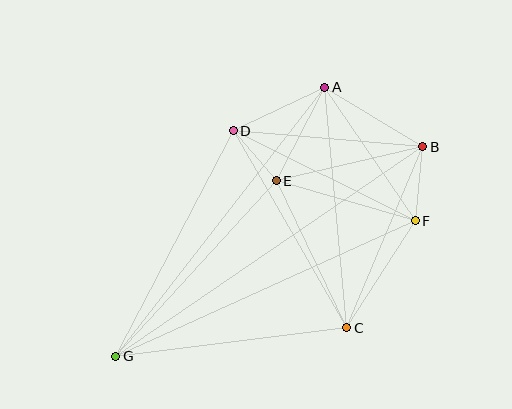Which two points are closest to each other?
Points D and E are closest to each other.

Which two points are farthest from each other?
Points B and G are farthest from each other.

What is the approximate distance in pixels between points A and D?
The distance between A and D is approximately 101 pixels.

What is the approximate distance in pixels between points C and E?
The distance between C and E is approximately 163 pixels.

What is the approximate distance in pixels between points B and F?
The distance between B and F is approximately 74 pixels.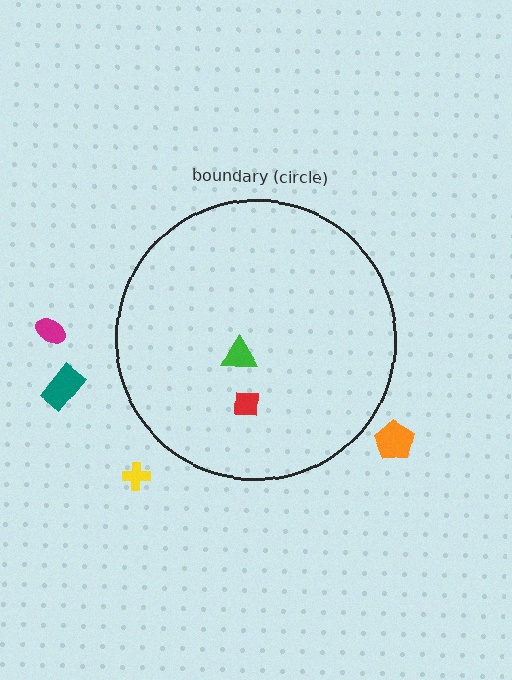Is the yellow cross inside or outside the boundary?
Outside.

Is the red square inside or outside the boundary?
Inside.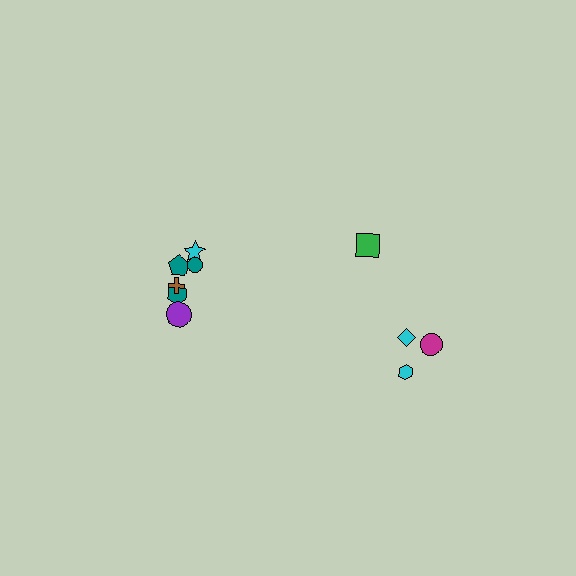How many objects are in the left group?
There are 6 objects.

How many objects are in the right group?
There are 4 objects.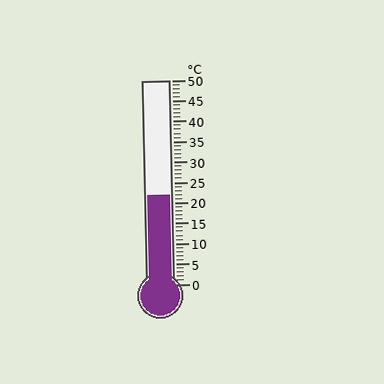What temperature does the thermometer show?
The thermometer shows approximately 22°C.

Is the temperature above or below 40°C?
The temperature is below 40°C.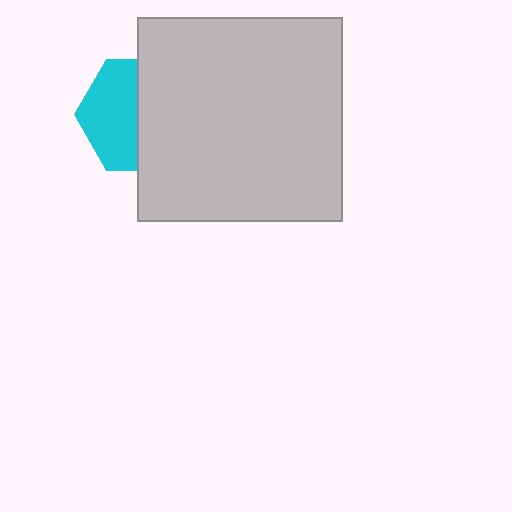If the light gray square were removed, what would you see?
You would see the complete cyan hexagon.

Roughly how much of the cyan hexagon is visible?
About half of it is visible (roughly 49%).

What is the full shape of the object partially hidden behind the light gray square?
The partially hidden object is a cyan hexagon.